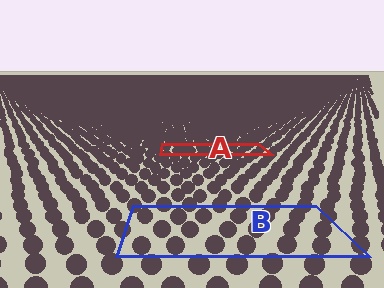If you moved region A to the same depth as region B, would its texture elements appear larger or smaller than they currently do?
They would appear larger. At a closer depth, the same texture elements are projected at a bigger on-screen size.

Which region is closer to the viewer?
Region B is closer. The texture elements there are larger and more spread out.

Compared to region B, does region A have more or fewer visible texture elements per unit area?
Region A has more texture elements per unit area — they are packed more densely because it is farther away.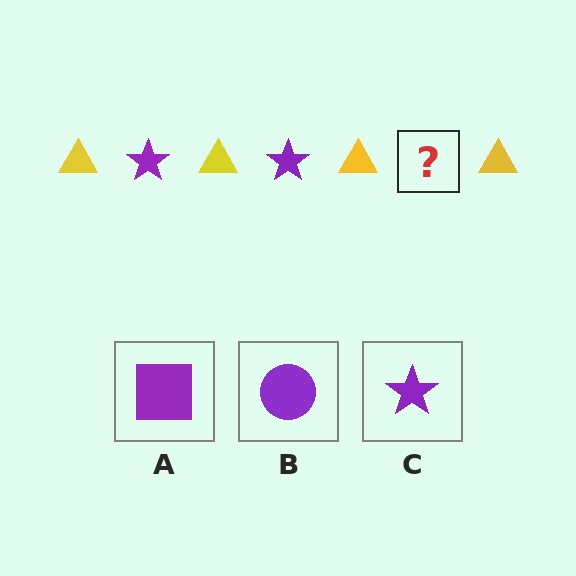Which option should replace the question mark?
Option C.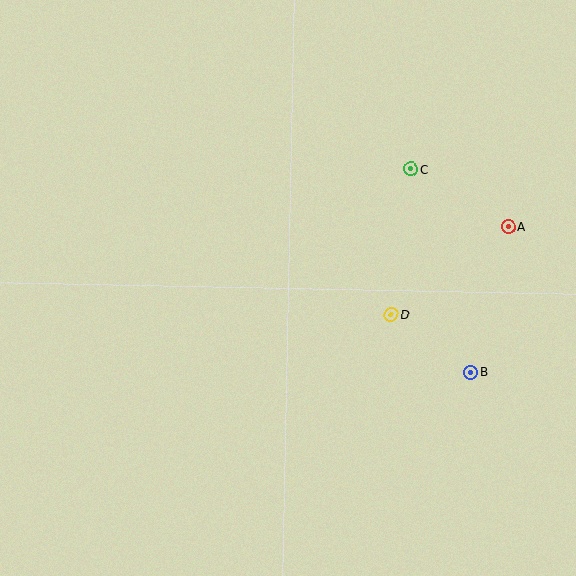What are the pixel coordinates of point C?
Point C is at (411, 169).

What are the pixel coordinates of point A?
Point A is at (509, 227).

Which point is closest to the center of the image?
Point D at (391, 315) is closest to the center.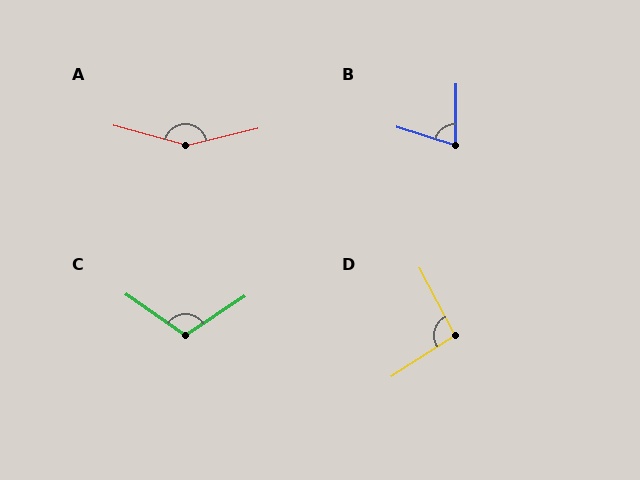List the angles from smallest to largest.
B (73°), D (95°), C (112°), A (152°).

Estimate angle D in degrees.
Approximately 95 degrees.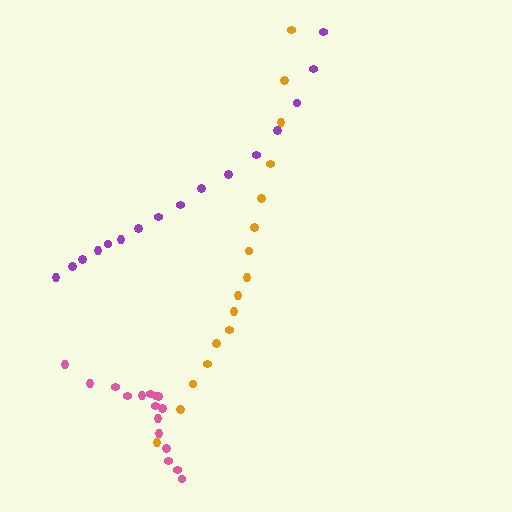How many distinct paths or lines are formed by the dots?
There are 3 distinct paths.